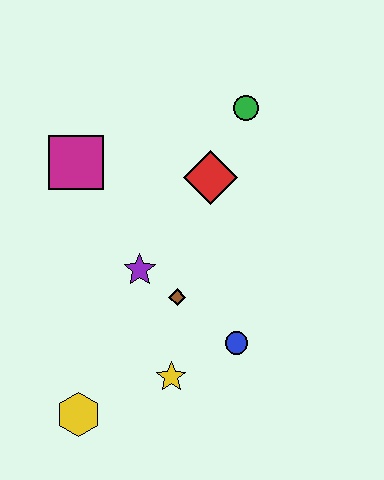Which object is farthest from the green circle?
The yellow hexagon is farthest from the green circle.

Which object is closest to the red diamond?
The green circle is closest to the red diamond.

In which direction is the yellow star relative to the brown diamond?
The yellow star is below the brown diamond.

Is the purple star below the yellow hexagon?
No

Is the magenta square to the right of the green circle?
No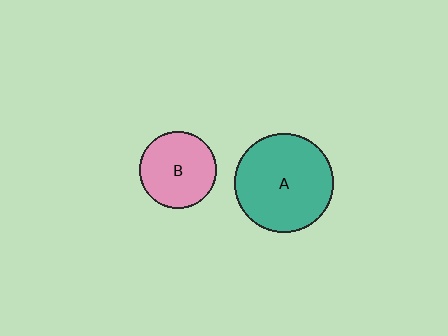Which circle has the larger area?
Circle A (teal).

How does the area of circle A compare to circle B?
Approximately 1.6 times.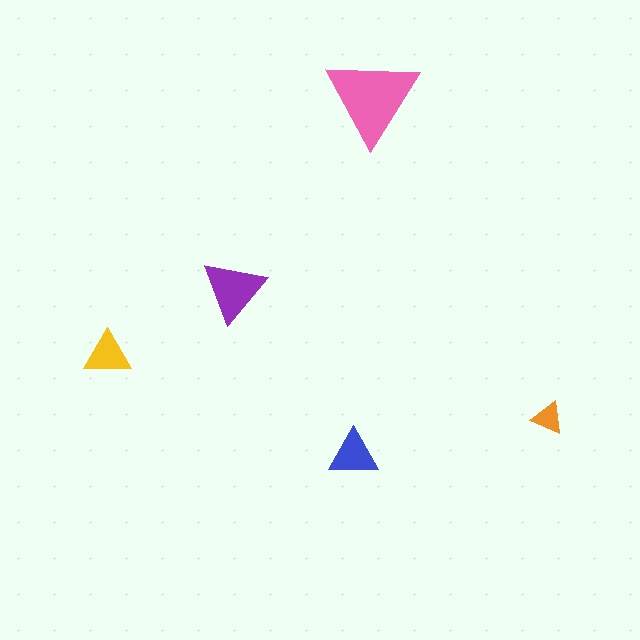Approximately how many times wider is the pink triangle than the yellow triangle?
About 2 times wider.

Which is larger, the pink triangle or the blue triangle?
The pink one.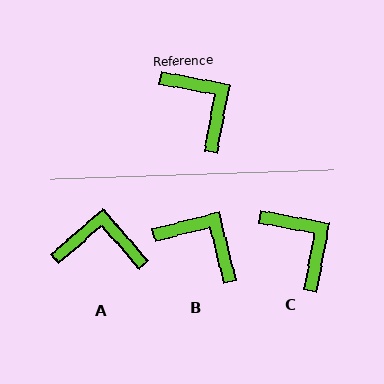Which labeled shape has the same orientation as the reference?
C.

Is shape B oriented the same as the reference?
No, it is off by about 25 degrees.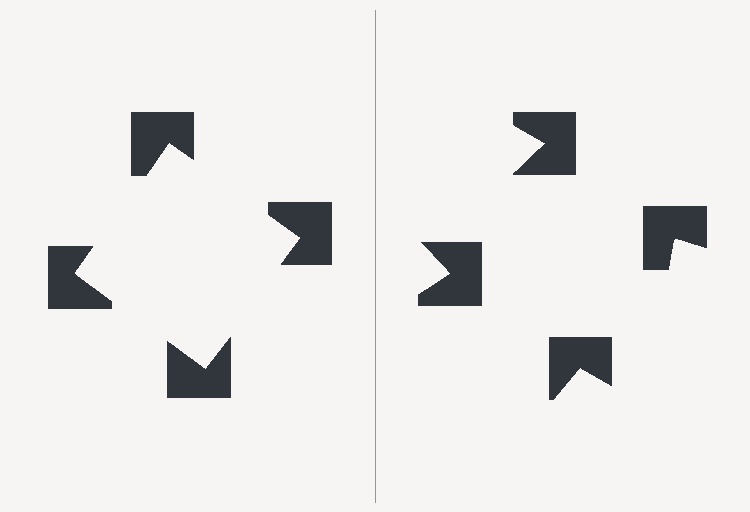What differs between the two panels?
The notched squares are positioned identically on both sides; only the wedge orientations differ. On the left they align to a square; on the right they are misaligned.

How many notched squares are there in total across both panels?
8 — 4 on each side.